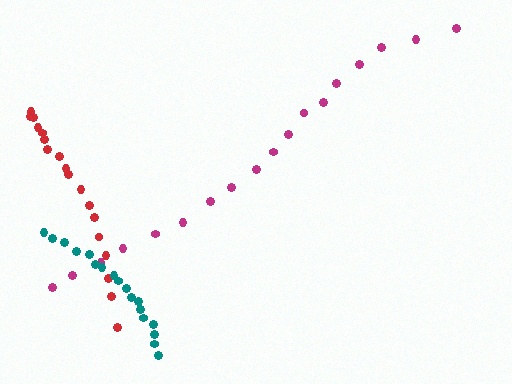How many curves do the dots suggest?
There are 3 distinct paths.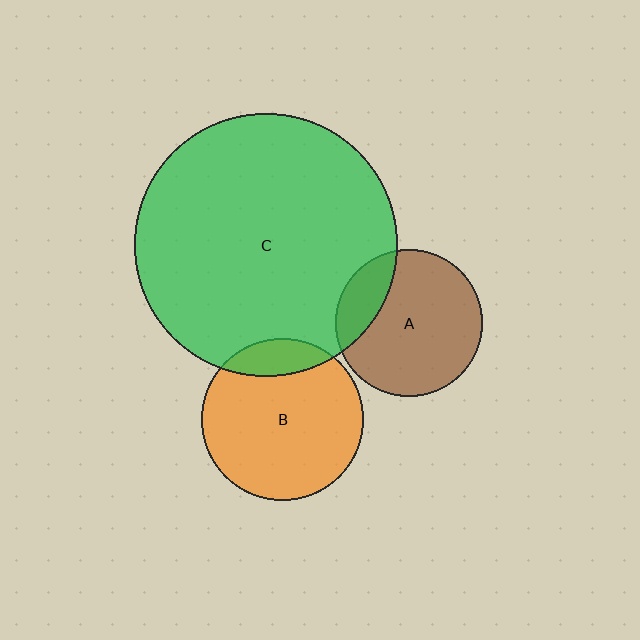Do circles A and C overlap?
Yes.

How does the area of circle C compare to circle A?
Approximately 3.2 times.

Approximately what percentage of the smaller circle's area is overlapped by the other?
Approximately 20%.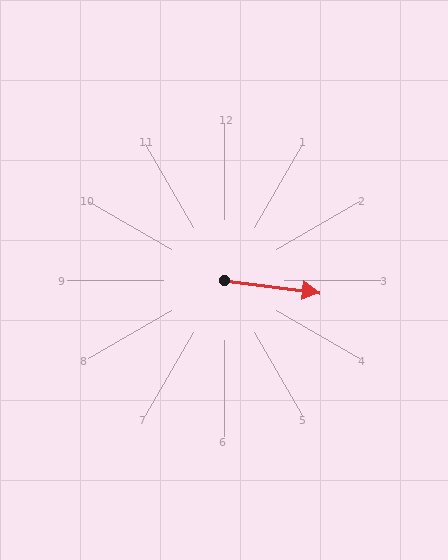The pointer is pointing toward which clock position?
Roughly 3 o'clock.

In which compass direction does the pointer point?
East.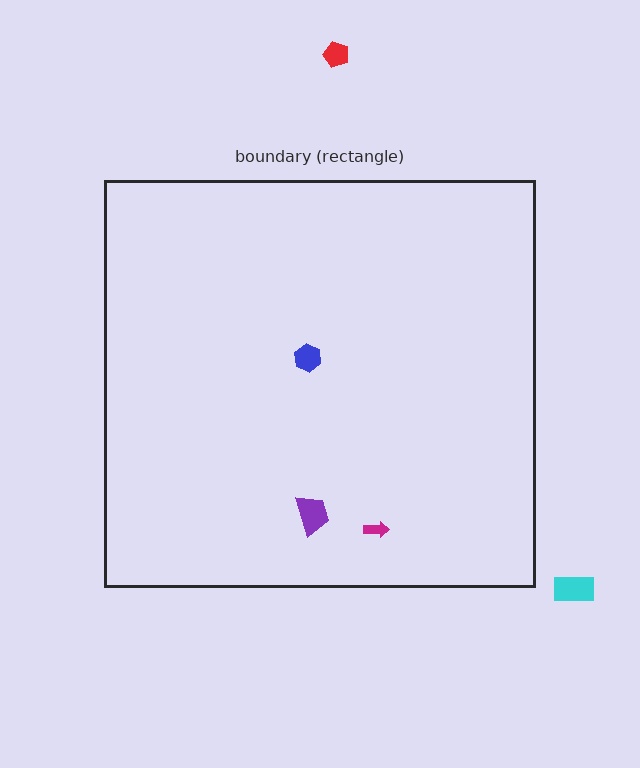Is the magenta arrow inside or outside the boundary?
Inside.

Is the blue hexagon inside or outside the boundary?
Inside.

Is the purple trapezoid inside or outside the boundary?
Inside.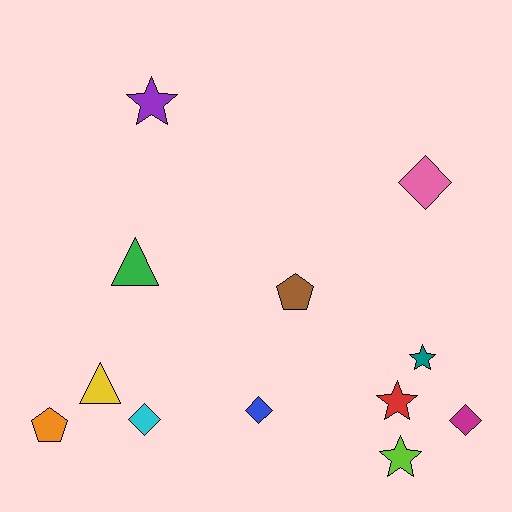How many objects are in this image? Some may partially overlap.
There are 12 objects.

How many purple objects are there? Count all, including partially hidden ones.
There is 1 purple object.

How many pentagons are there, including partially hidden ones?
There are 2 pentagons.